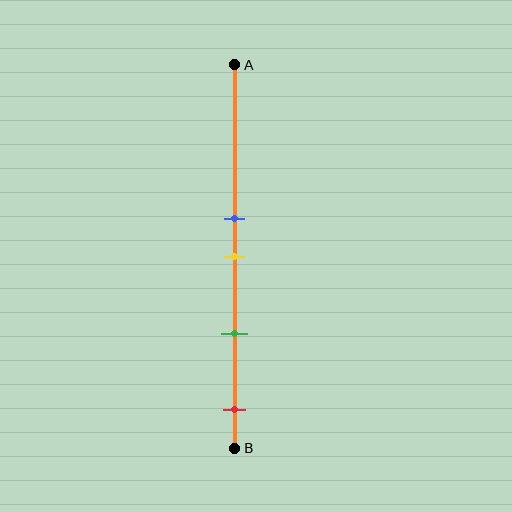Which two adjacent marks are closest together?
The blue and yellow marks are the closest adjacent pair.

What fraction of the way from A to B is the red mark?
The red mark is approximately 90% (0.9) of the way from A to B.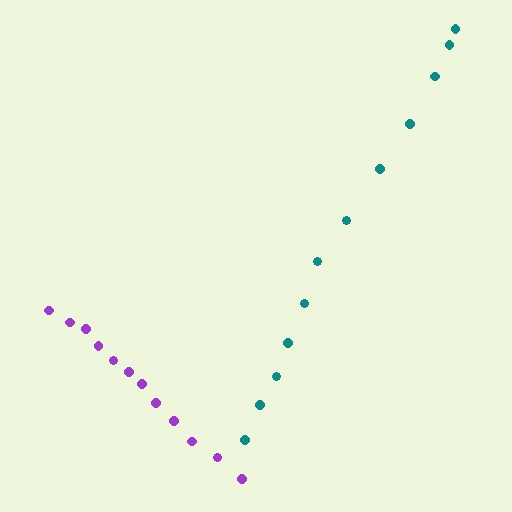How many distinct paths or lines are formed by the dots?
There are 2 distinct paths.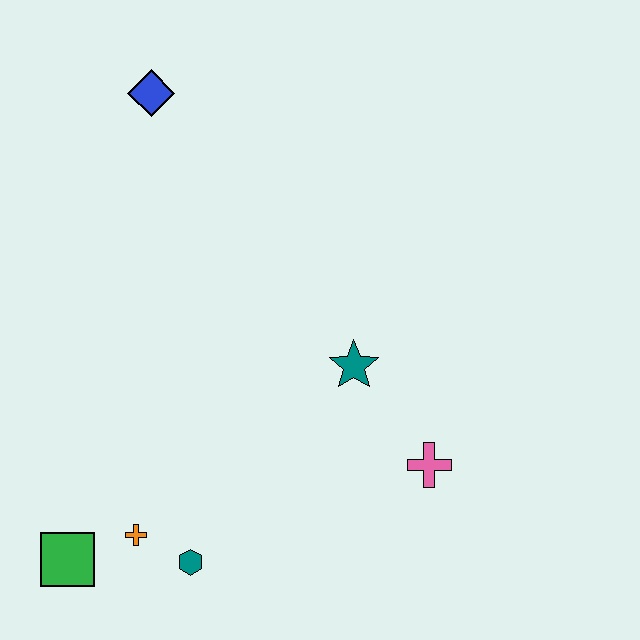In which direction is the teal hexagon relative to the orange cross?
The teal hexagon is to the right of the orange cross.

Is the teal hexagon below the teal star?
Yes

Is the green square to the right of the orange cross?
No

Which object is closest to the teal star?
The pink cross is closest to the teal star.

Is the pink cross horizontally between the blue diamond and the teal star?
No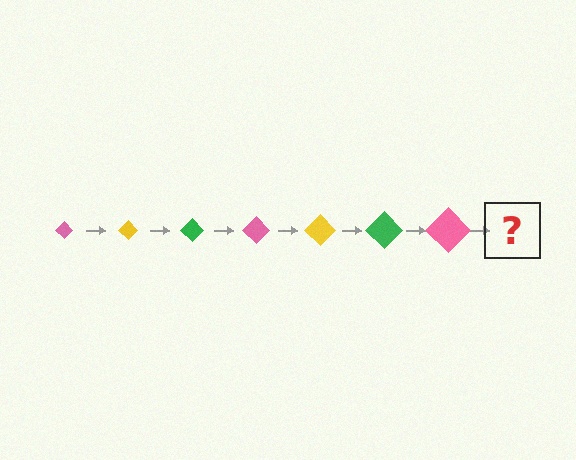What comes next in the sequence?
The next element should be a yellow diamond, larger than the previous one.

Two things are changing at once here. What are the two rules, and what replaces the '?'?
The two rules are that the diamond grows larger each step and the color cycles through pink, yellow, and green. The '?' should be a yellow diamond, larger than the previous one.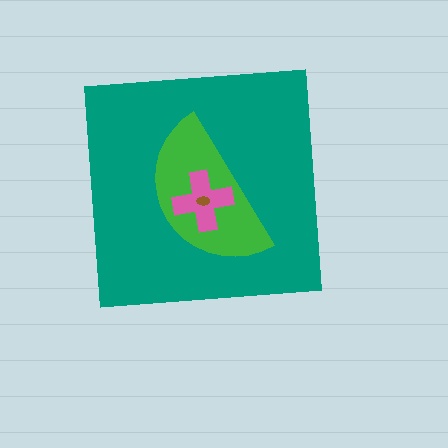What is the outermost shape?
The teal square.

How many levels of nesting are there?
4.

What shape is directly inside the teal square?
The green semicircle.